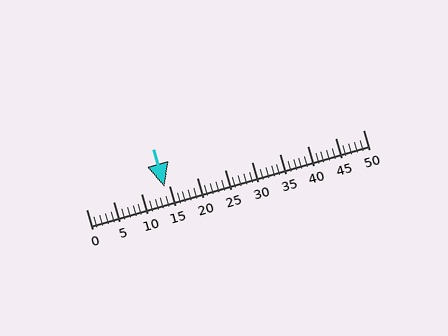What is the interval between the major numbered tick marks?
The major tick marks are spaced 5 units apart.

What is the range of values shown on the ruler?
The ruler shows values from 0 to 50.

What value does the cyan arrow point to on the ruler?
The cyan arrow points to approximately 14.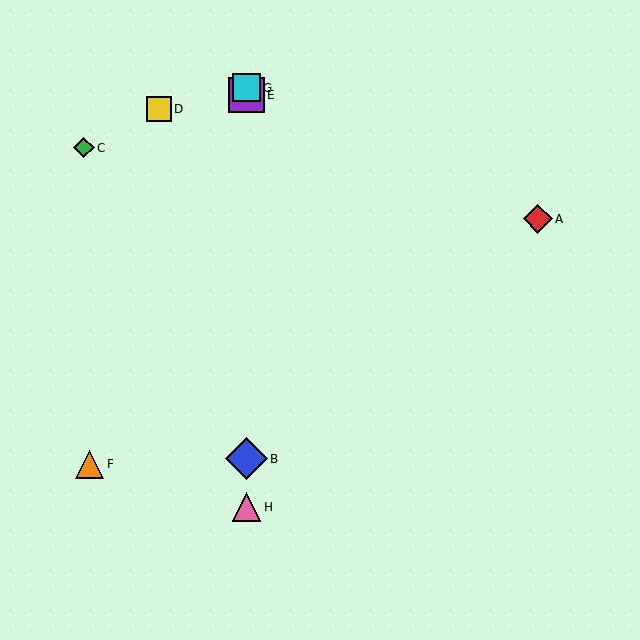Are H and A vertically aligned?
No, H is at x≈246 and A is at x≈538.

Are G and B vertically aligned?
Yes, both are at x≈246.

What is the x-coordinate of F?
Object F is at x≈90.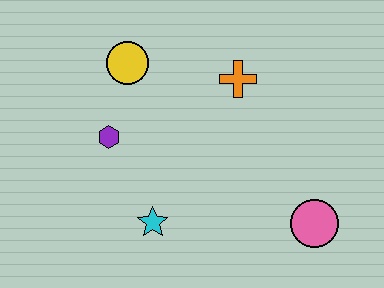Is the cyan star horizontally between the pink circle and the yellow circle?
Yes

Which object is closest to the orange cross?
The yellow circle is closest to the orange cross.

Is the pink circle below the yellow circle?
Yes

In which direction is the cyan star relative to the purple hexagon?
The cyan star is below the purple hexagon.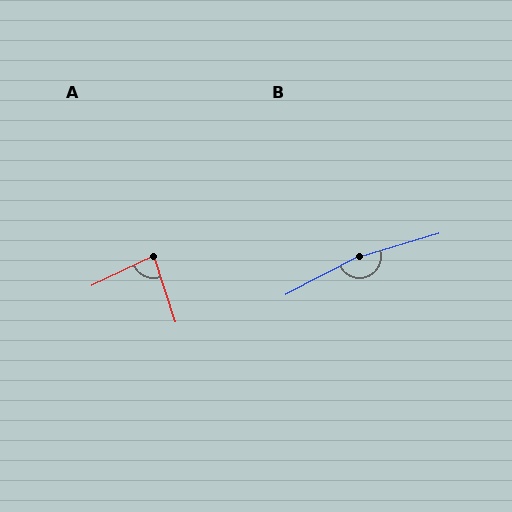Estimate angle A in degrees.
Approximately 83 degrees.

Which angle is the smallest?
A, at approximately 83 degrees.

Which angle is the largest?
B, at approximately 169 degrees.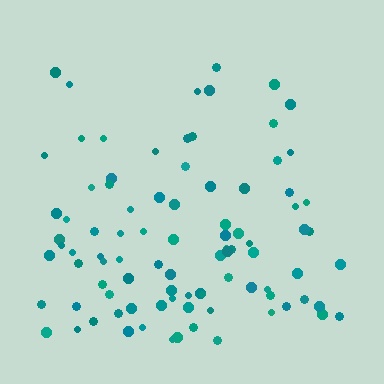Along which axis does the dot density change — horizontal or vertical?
Vertical.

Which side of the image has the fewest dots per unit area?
The top.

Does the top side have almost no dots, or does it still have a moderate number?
Still a moderate number, just noticeably fewer than the bottom.